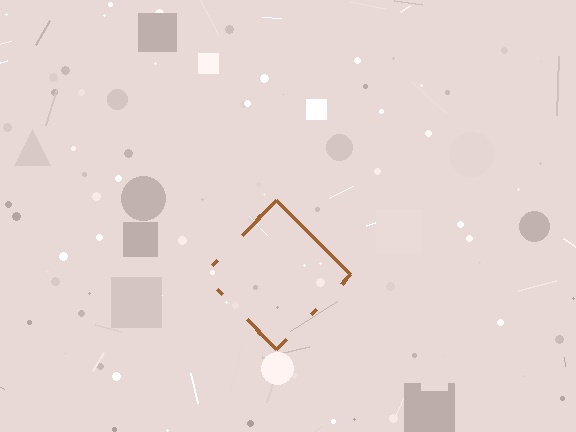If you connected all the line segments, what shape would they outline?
They would outline a diamond.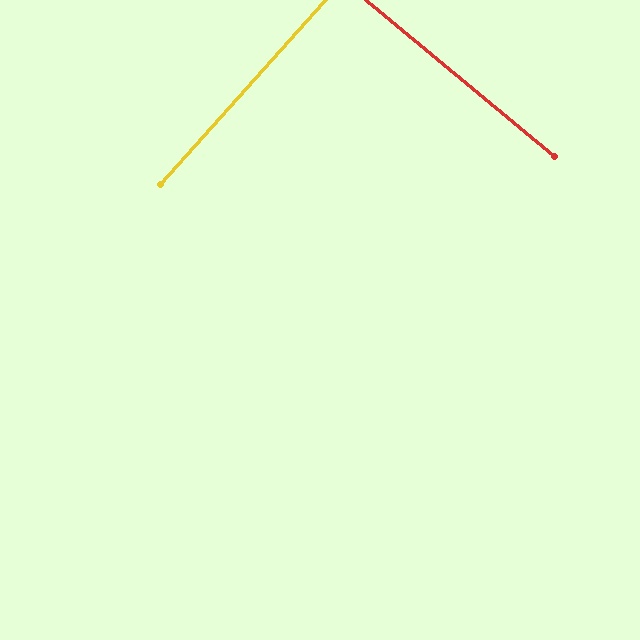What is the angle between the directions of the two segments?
Approximately 88 degrees.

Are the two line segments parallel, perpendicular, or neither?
Perpendicular — they meet at approximately 88°.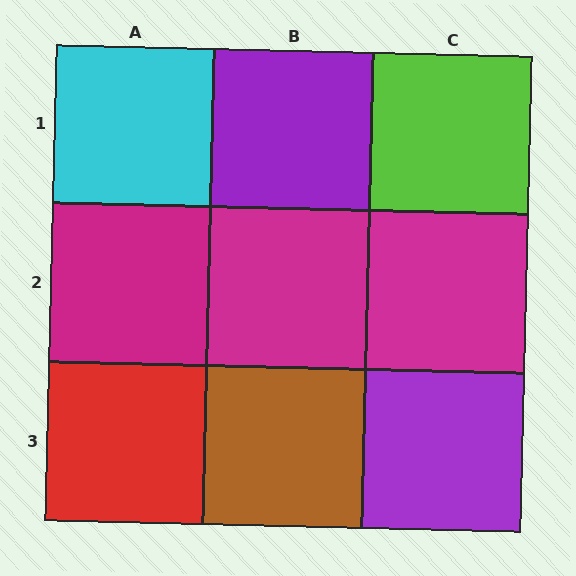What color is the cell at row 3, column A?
Red.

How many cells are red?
1 cell is red.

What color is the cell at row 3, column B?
Brown.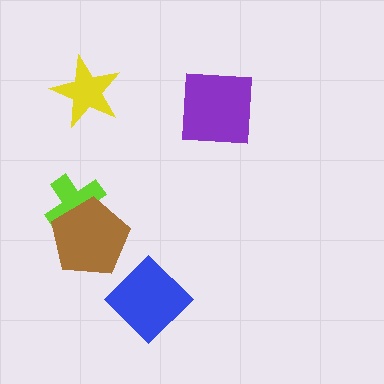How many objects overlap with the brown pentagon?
1 object overlaps with the brown pentagon.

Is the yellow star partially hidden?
No, no other shape covers it.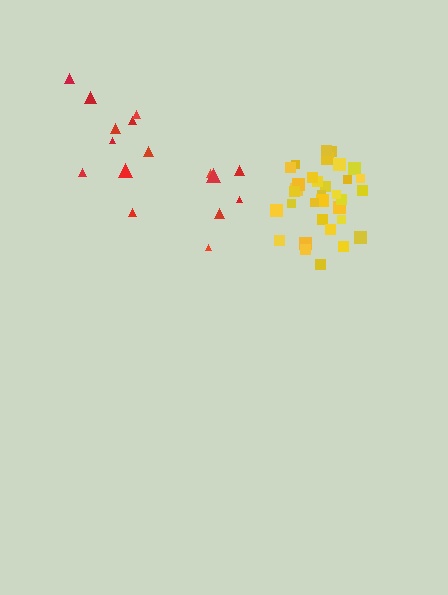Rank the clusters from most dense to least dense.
yellow, red.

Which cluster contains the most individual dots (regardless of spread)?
Yellow (33).